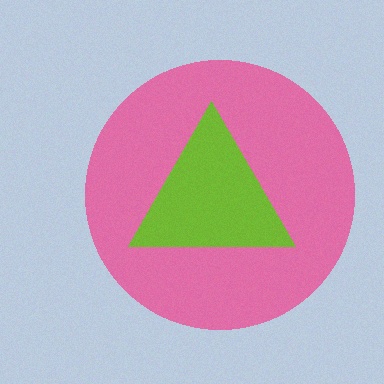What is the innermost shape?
The lime triangle.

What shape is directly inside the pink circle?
The lime triangle.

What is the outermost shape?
The pink circle.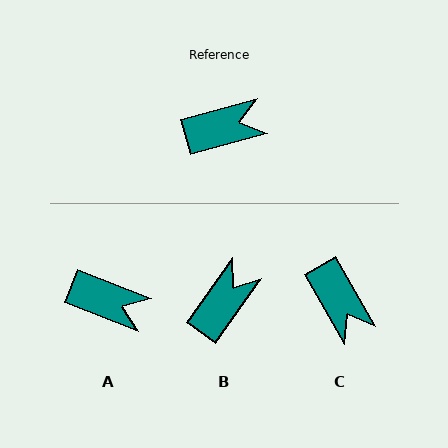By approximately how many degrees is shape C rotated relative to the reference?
Approximately 76 degrees clockwise.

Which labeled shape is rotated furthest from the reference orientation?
C, about 76 degrees away.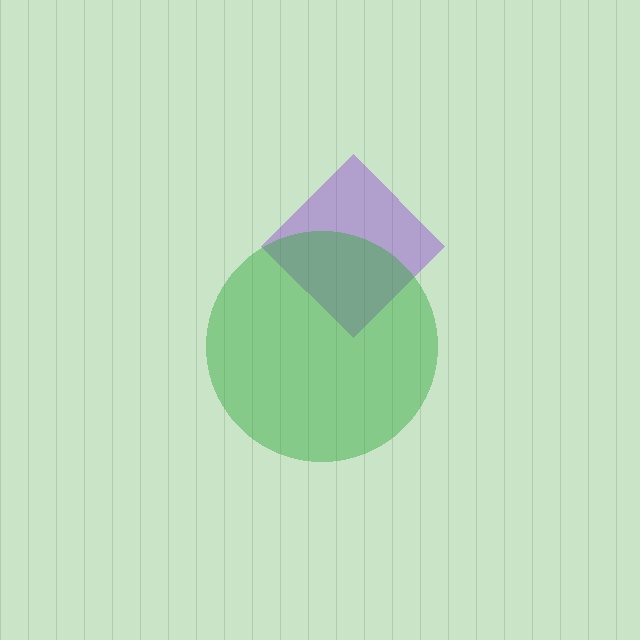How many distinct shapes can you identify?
There are 2 distinct shapes: a purple diamond, a green circle.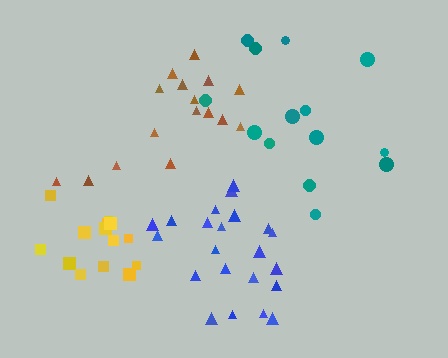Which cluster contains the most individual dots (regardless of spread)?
Blue (22).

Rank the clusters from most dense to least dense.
blue, yellow, brown, teal.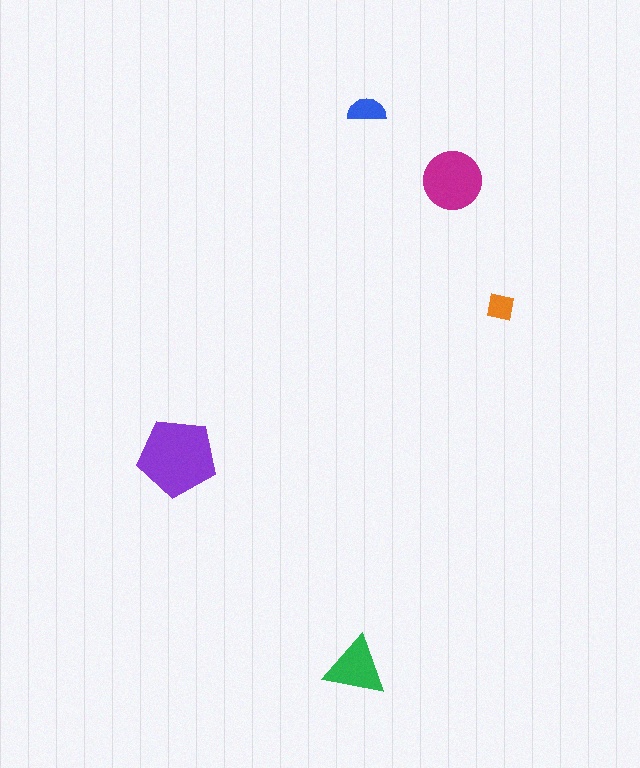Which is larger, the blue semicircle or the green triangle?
The green triangle.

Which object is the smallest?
The orange square.